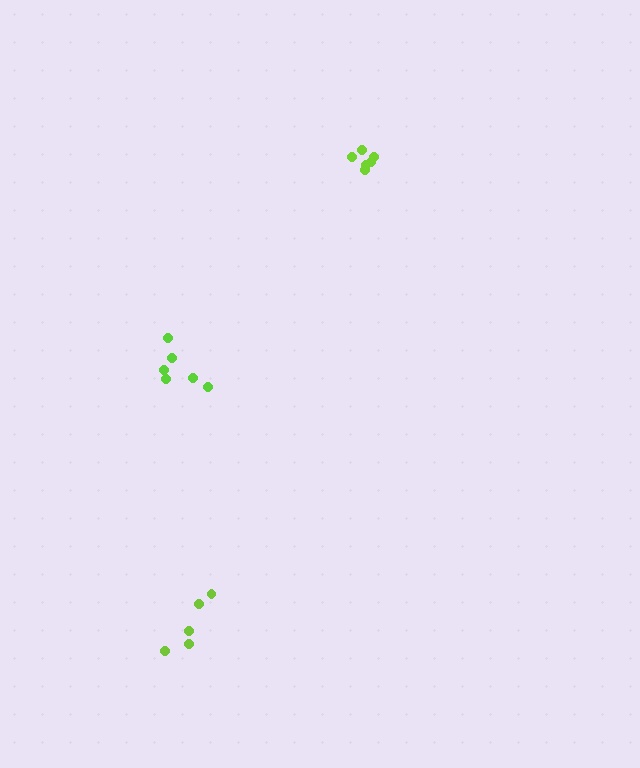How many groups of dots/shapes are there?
There are 3 groups.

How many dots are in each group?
Group 1: 6 dots, Group 2: 6 dots, Group 3: 5 dots (17 total).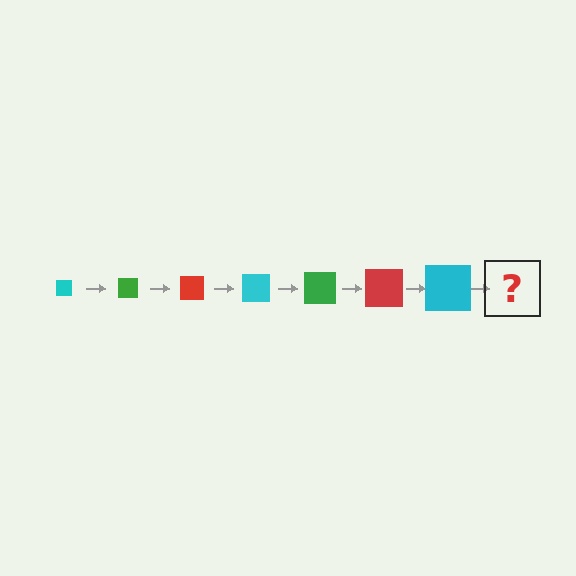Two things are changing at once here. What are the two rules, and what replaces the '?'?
The two rules are that the square grows larger each step and the color cycles through cyan, green, and red. The '?' should be a green square, larger than the previous one.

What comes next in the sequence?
The next element should be a green square, larger than the previous one.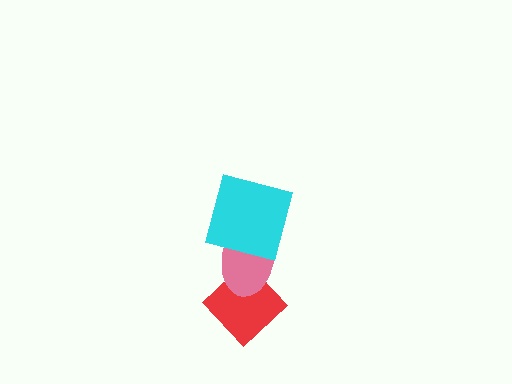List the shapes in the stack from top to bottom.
From top to bottom: the cyan square, the pink ellipse, the red diamond.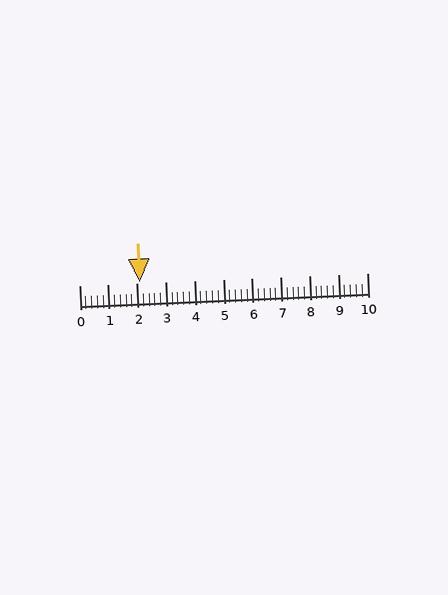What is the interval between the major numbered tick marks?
The major tick marks are spaced 1 units apart.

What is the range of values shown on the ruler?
The ruler shows values from 0 to 10.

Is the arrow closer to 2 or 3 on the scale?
The arrow is closer to 2.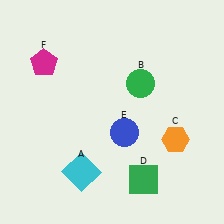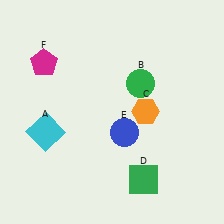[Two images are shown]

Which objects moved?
The objects that moved are: the cyan square (A), the orange hexagon (C).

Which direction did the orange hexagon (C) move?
The orange hexagon (C) moved left.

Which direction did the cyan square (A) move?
The cyan square (A) moved up.